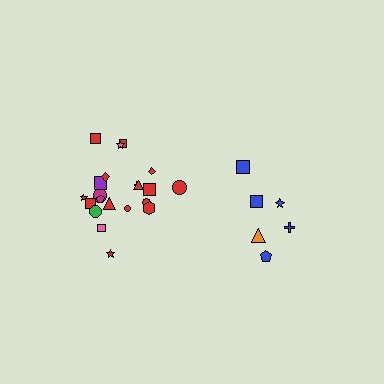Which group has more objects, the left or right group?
The left group.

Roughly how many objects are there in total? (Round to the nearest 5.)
Roughly 30 objects in total.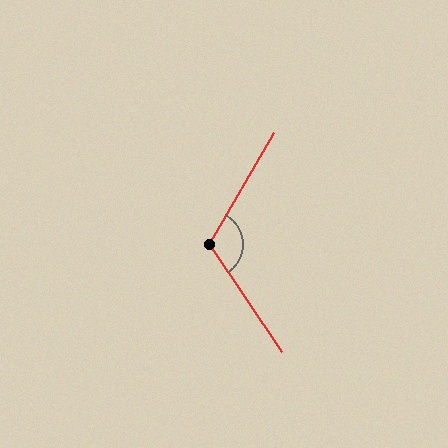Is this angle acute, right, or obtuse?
It is obtuse.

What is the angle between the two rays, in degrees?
Approximately 116 degrees.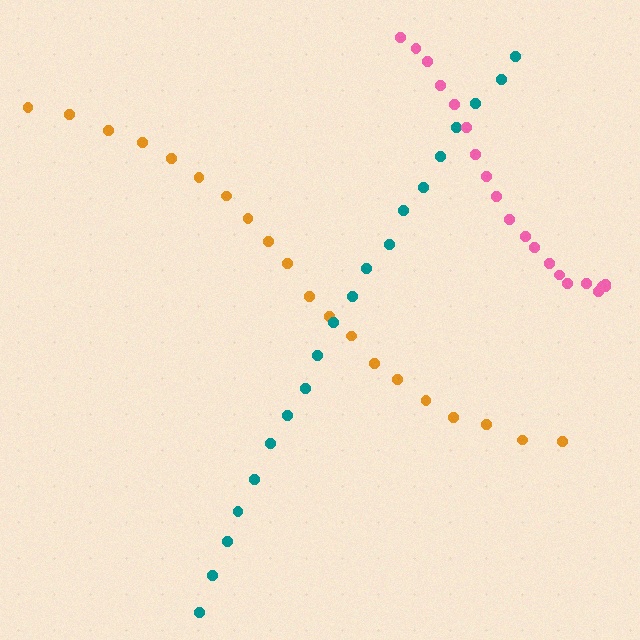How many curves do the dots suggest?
There are 3 distinct paths.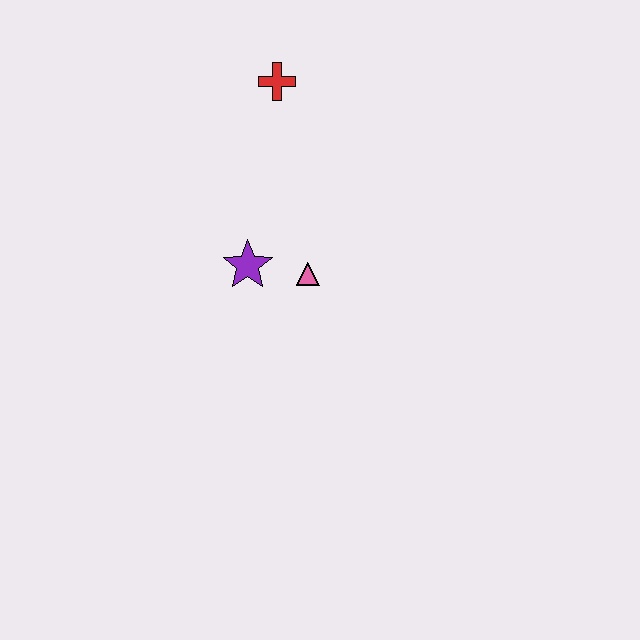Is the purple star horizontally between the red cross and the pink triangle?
No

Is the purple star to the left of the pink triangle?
Yes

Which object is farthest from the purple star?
The red cross is farthest from the purple star.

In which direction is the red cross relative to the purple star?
The red cross is above the purple star.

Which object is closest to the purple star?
The pink triangle is closest to the purple star.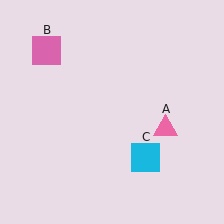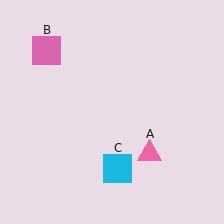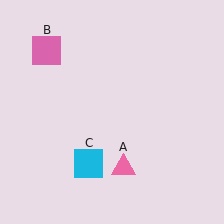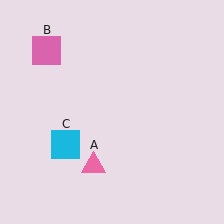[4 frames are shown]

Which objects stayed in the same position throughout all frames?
Pink square (object B) remained stationary.